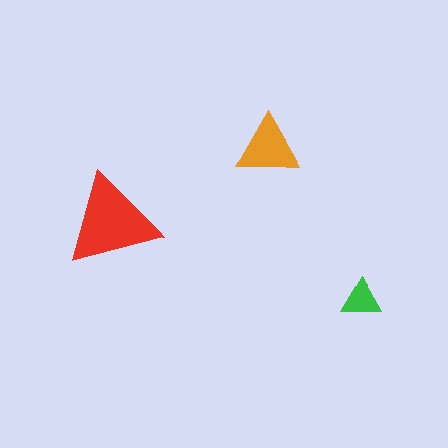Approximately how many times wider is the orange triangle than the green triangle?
About 1.5 times wider.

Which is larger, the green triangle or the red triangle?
The red one.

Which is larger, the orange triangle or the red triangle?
The red one.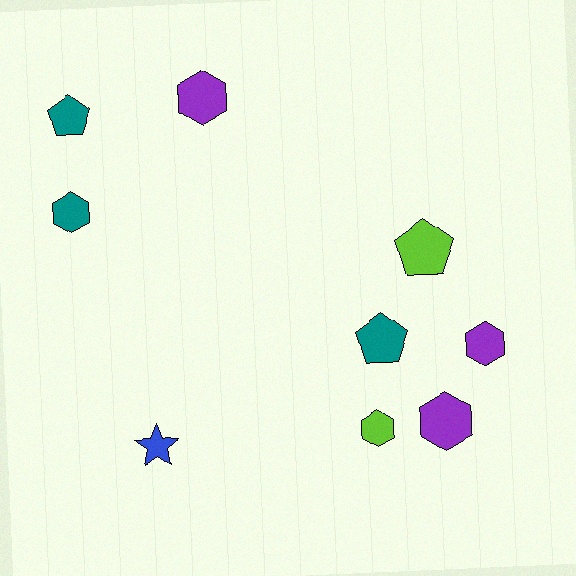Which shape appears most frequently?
Hexagon, with 5 objects.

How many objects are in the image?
There are 9 objects.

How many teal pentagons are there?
There are 2 teal pentagons.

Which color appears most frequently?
Purple, with 3 objects.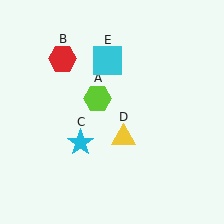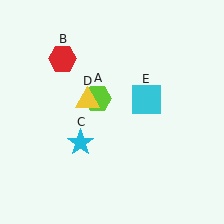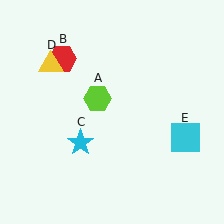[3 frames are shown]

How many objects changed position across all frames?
2 objects changed position: yellow triangle (object D), cyan square (object E).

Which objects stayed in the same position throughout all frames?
Lime hexagon (object A) and red hexagon (object B) and cyan star (object C) remained stationary.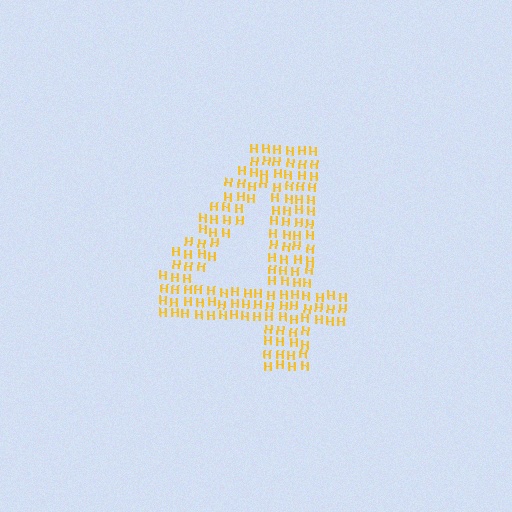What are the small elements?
The small elements are letter H's.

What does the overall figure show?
The overall figure shows the digit 4.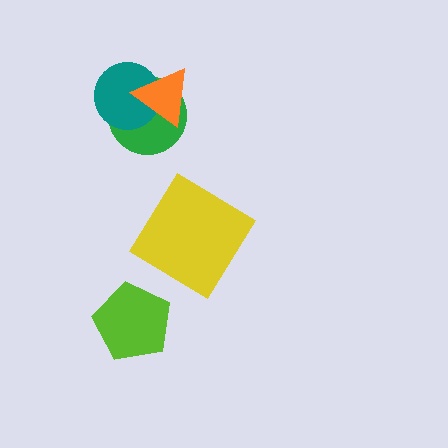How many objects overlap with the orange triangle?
2 objects overlap with the orange triangle.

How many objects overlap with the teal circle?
2 objects overlap with the teal circle.